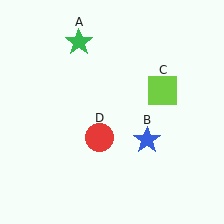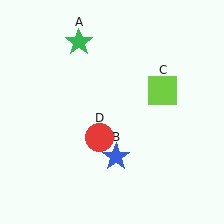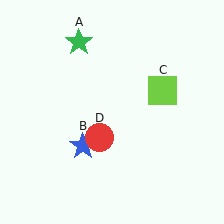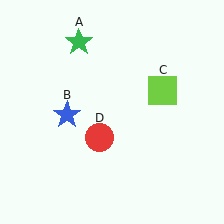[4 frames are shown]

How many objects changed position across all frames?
1 object changed position: blue star (object B).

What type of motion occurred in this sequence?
The blue star (object B) rotated clockwise around the center of the scene.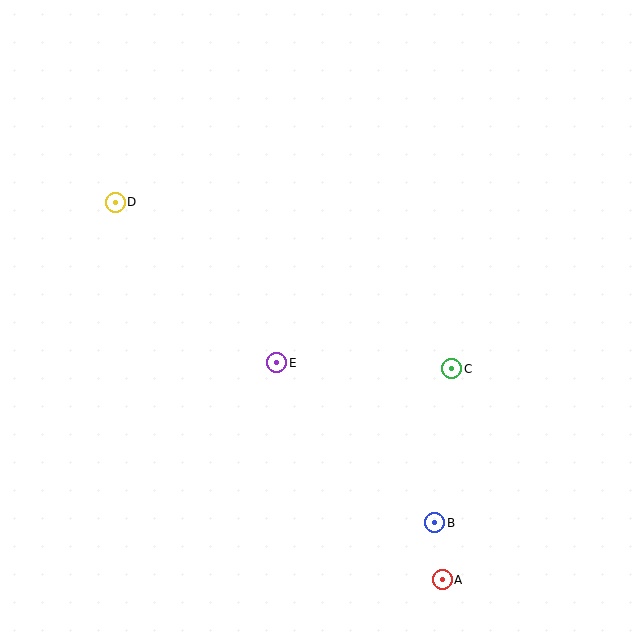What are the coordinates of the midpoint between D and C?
The midpoint between D and C is at (284, 286).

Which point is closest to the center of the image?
Point E at (277, 363) is closest to the center.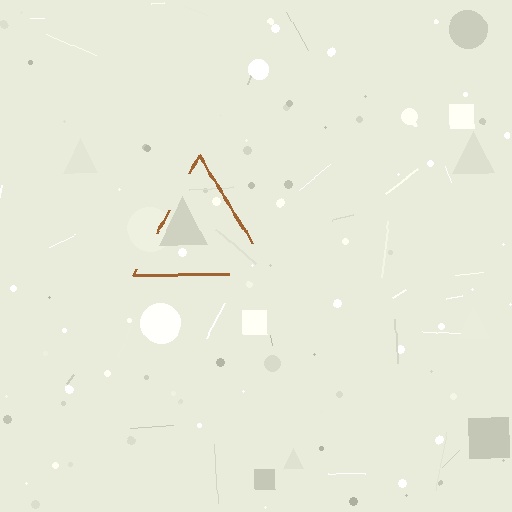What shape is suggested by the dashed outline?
The dashed outline suggests a triangle.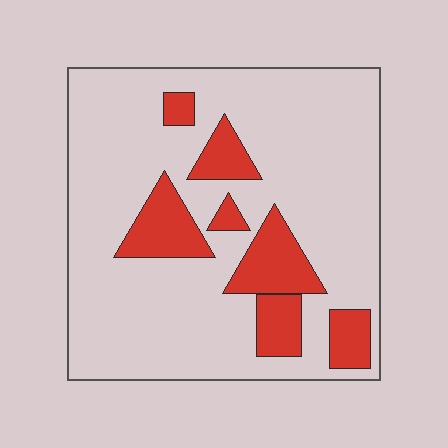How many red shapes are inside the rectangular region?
7.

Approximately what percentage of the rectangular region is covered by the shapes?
Approximately 20%.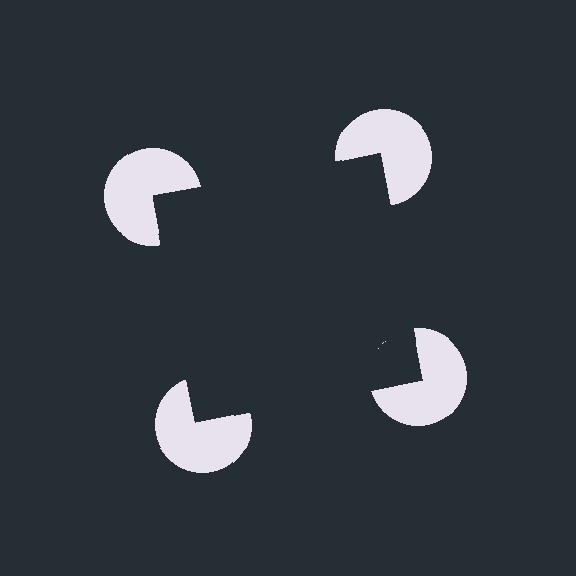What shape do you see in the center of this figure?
An illusory square — its edges are inferred from the aligned wedge cuts in the pac-man discs, not physically drawn.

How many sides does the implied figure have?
4 sides.